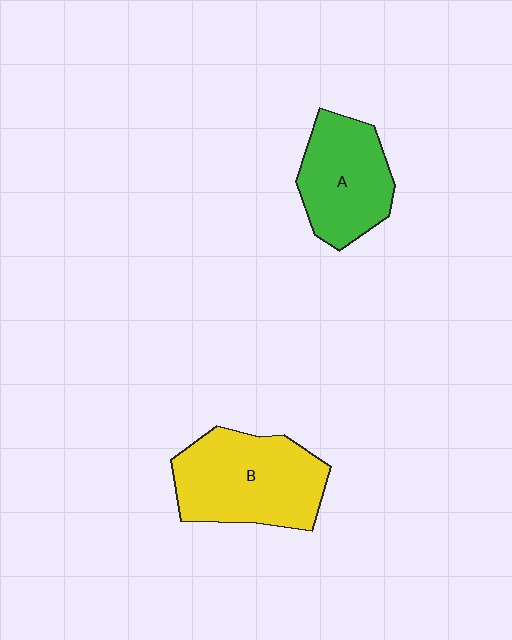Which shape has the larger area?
Shape B (yellow).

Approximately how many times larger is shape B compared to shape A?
Approximately 1.3 times.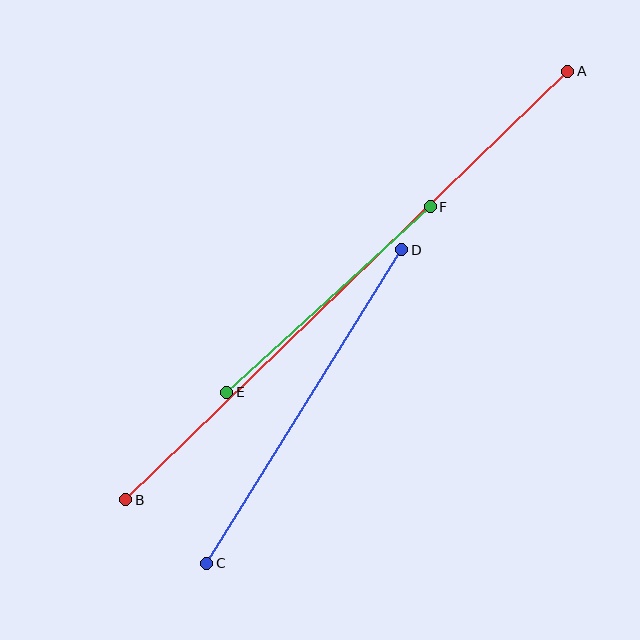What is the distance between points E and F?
The distance is approximately 275 pixels.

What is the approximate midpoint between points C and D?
The midpoint is at approximately (304, 406) pixels.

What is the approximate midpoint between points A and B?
The midpoint is at approximately (347, 286) pixels.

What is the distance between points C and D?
The distance is approximately 369 pixels.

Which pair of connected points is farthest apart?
Points A and B are farthest apart.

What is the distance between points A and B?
The distance is approximately 616 pixels.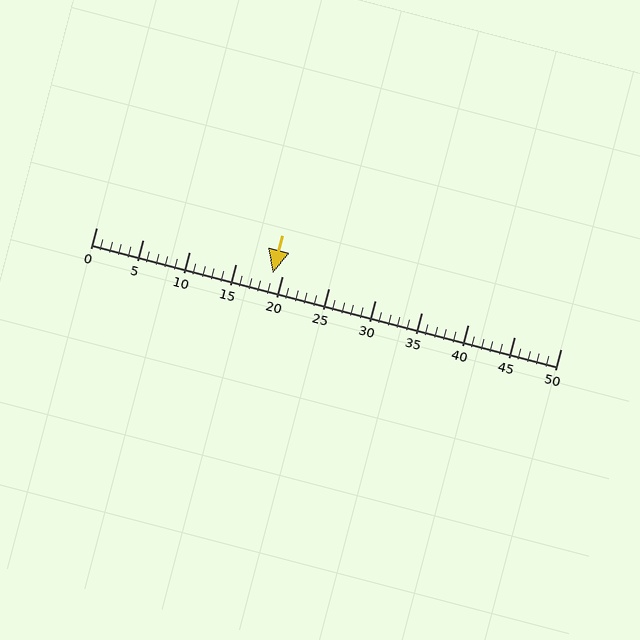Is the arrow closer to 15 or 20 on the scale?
The arrow is closer to 20.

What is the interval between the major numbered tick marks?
The major tick marks are spaced 5 units apart.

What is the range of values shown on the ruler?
The ruler shows values from 0 to 50.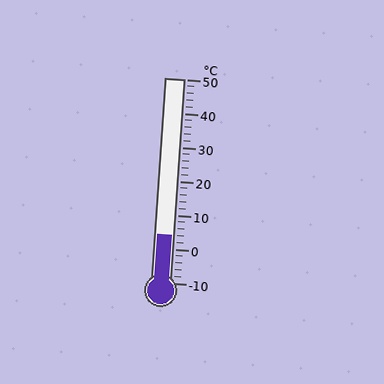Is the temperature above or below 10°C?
The temperature is below 10°C.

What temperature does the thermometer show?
The thermometer shows approximately 4°C.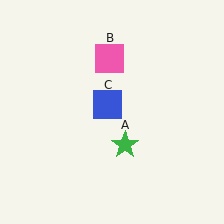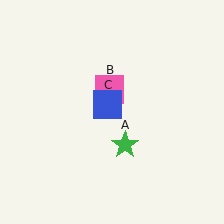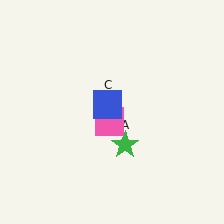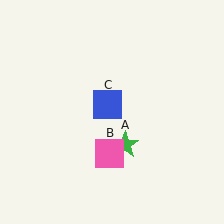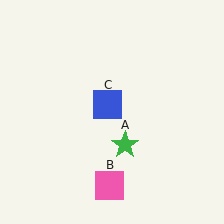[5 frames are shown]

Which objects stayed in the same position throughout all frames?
Green star (object A) and blue square (object C) remained stationary.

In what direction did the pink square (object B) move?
The pink square (object B) moved down.